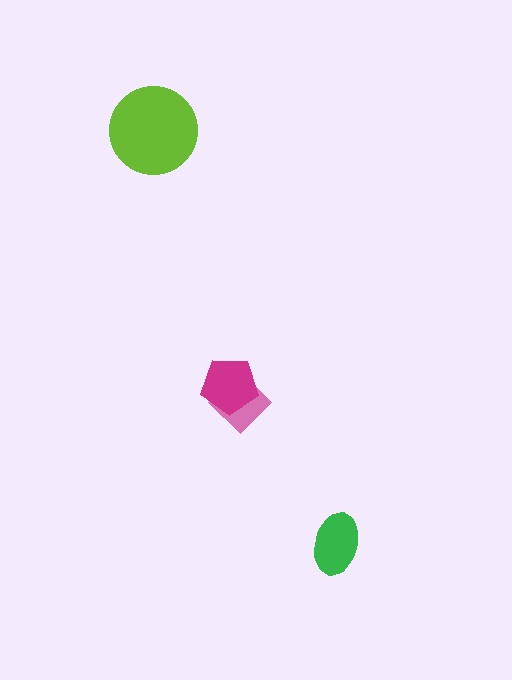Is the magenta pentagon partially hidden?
No, no other shape covers it.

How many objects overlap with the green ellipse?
0 objects overlap with the green ellipse.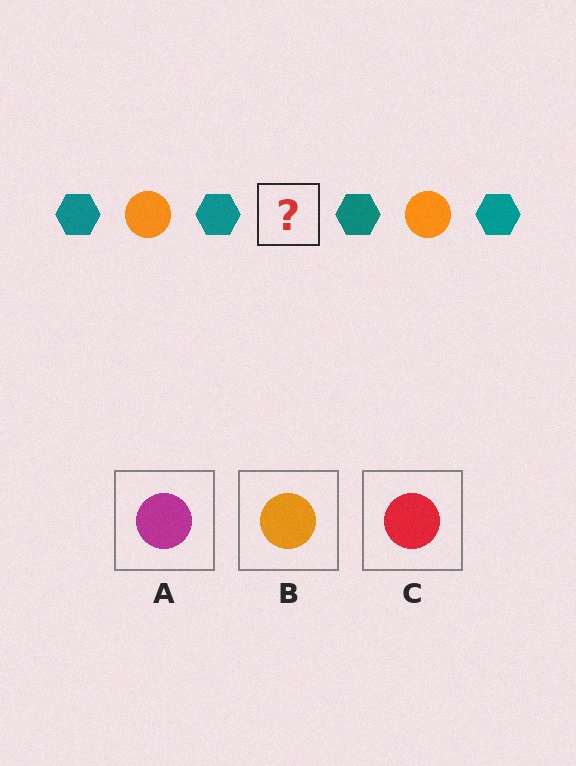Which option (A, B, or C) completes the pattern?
B.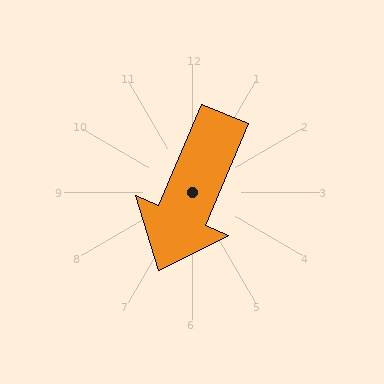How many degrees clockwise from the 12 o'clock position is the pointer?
Approximately 203 degrees.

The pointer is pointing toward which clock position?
Roughly 7 o'clock.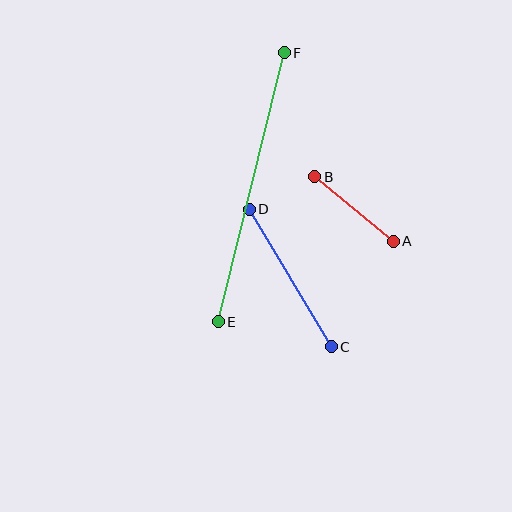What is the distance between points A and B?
The distance is approximately 101 pixels.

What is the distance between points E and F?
The distance is approximately 277 pixels.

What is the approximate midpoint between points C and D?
The midpoint is at approximately (290, 278) pixels.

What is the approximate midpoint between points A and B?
The midpoint is at approximately (354, 209) pixels.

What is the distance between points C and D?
The distance is approximately 160 pixels.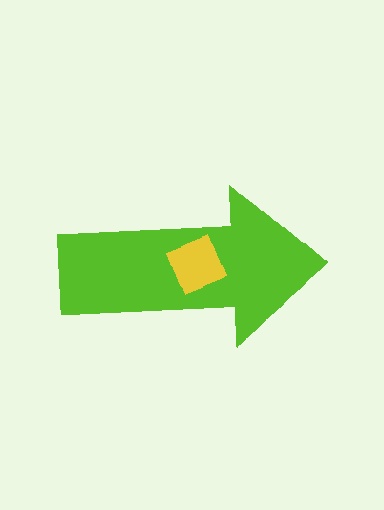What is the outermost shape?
The lime arrow.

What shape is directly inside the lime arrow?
The yellow diamond.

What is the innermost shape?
The yellow diamond.